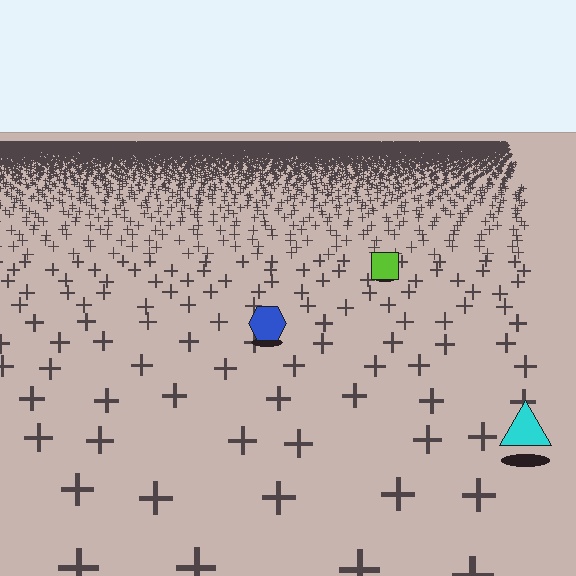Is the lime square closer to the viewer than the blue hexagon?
No. The blue hexagon is closer — you can tell from the texture gradient: the ground texture is coarser near it.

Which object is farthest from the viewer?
The lime square is farthest from the viewer. It appears smaller and the ground texture around it is denser.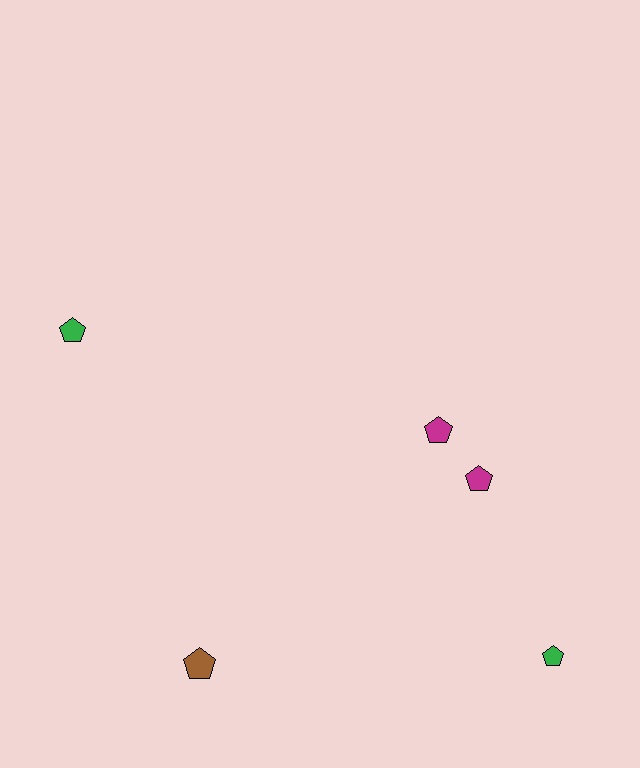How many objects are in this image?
There are 5 objects.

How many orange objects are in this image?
There are no orange objects.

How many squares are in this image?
There are no squares.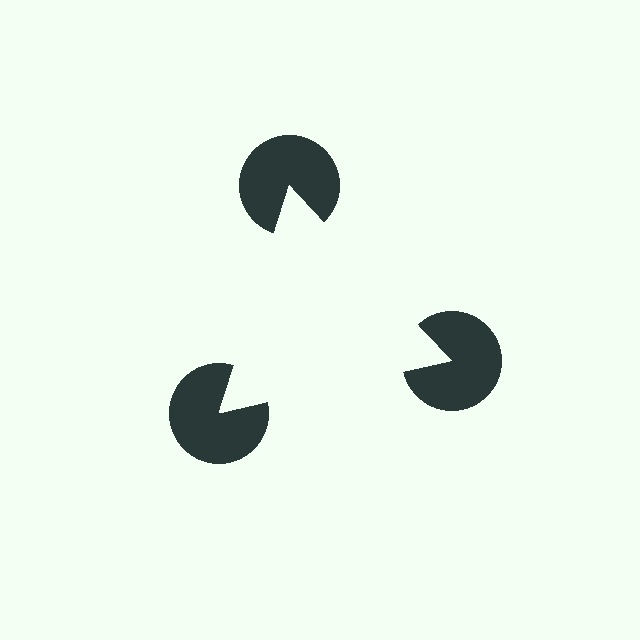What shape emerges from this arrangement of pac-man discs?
An illusory triangle — its edges are inferred from the aligned wedge cuts in the pac-man discs, not physically drawn.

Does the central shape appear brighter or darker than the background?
It typically appears slightly brighter than the background, even though no actual brightness change is drawn.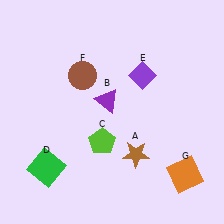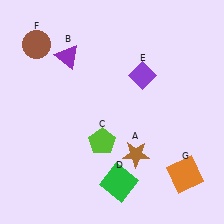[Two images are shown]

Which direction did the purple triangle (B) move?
The purple triangle (B) moved up.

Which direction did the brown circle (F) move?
The brown circle (F) moved left.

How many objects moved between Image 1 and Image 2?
3 objects moved between the two images.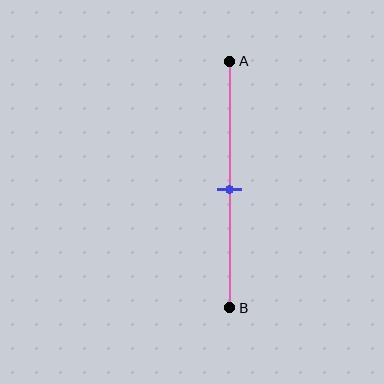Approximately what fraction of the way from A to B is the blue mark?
The blue mark is approximately 50% of the way from A to B.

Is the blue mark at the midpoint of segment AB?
Yes, the mark is approximately at the midpoint.